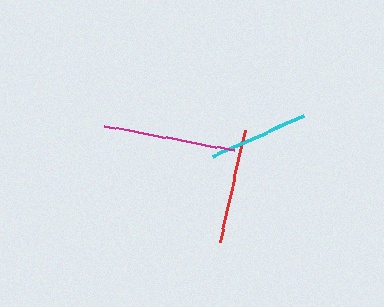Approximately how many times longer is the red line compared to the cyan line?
The red line is approximately 1.2 times the length of the cyan line.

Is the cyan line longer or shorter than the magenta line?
The magenta line is longer than the cyan line.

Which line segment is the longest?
The magenta line is the longest at approximately 132 pixels.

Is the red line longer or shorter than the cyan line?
The red line is longer than the cyan line.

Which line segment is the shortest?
The cyan line is the shortest at approximately 100 pixels.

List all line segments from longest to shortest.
From longest to shortest: magenta, red, cyan.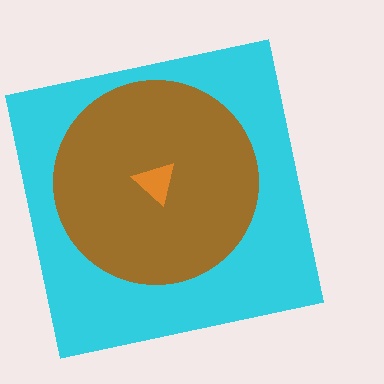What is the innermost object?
The orange triangle.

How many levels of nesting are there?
3.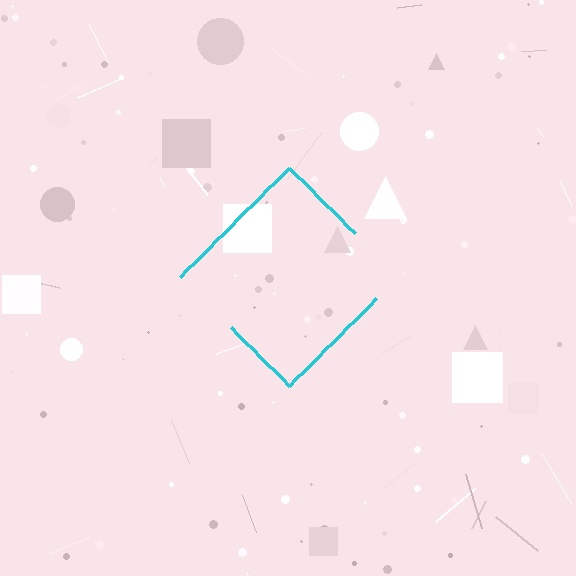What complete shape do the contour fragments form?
The contour fragments form a diamond.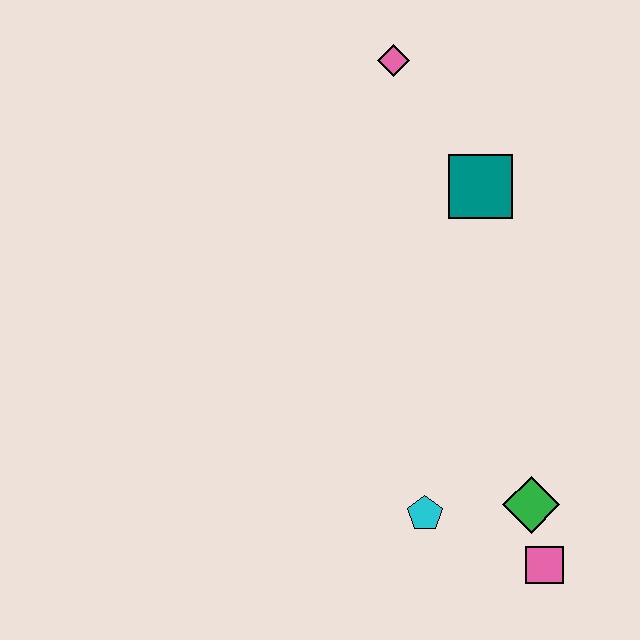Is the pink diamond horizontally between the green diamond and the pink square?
No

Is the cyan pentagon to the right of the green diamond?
No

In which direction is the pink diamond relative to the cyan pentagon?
The pink diamond is above the cyan pentagon.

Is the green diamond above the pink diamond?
No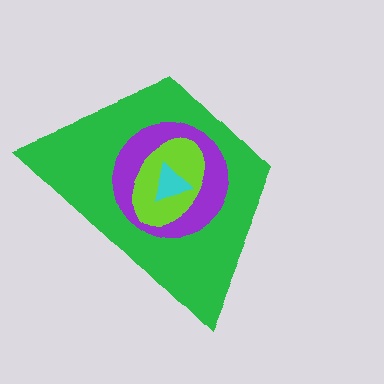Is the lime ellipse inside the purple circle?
Yes.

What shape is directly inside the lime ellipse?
The cyan triangle.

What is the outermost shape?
The green trapezoid.